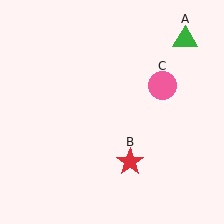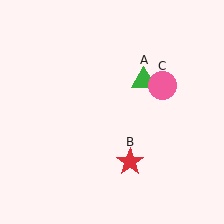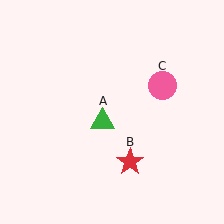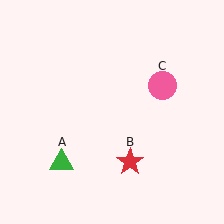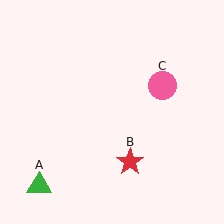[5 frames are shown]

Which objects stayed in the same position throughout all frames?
Red star (object B) and pink circle (object C) remained stationary.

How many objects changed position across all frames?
1 object changed position: green triangle (object A).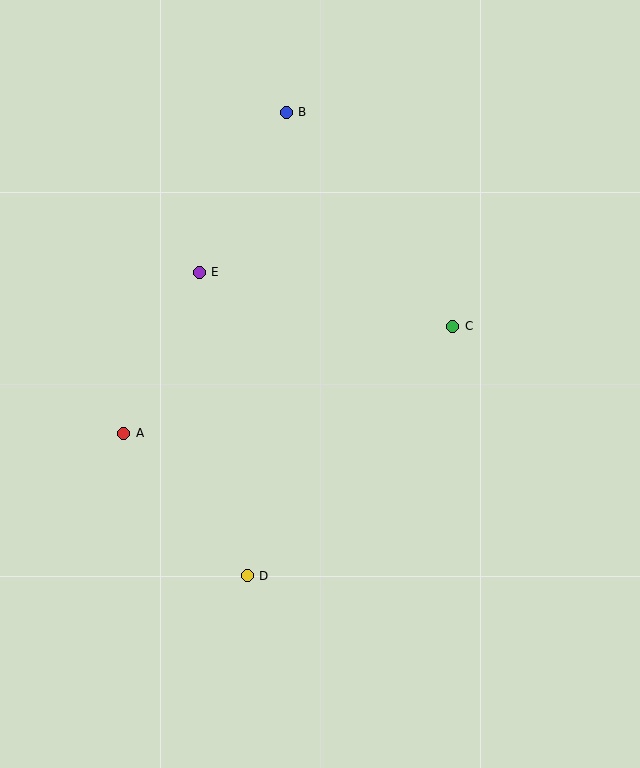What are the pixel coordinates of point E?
Point E is at (199, 272).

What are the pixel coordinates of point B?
Point B is at (286, 112).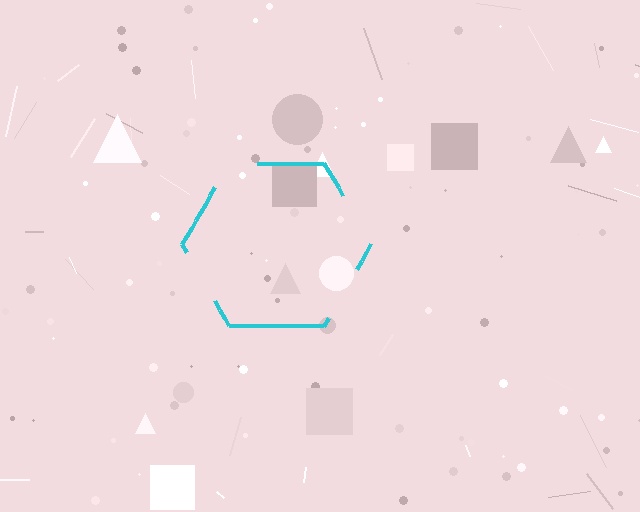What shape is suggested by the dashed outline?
The dashed outline suggests a hexagon.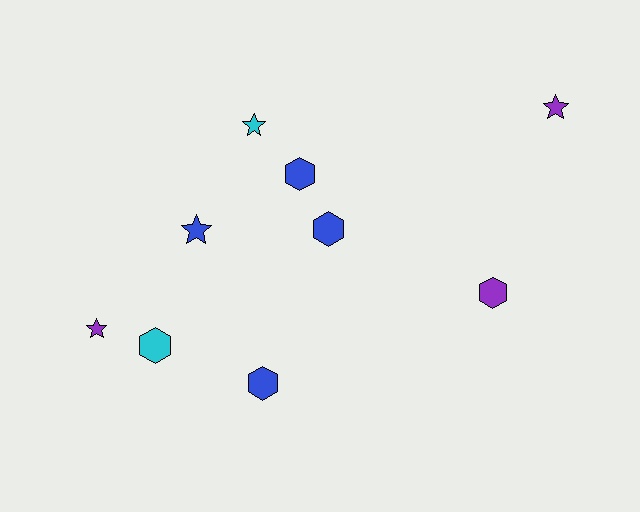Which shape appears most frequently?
Hexagon, with 5 objects.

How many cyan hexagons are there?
There is 1 cyan hexagon.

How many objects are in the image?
There are 9 objects.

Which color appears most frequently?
Blue, with 4 objects.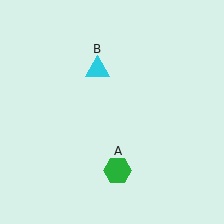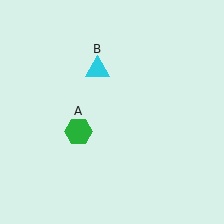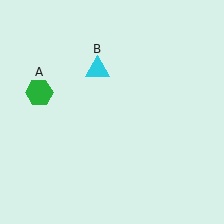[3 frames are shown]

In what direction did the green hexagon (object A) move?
The green hexagon (object A) moved up and to the left.